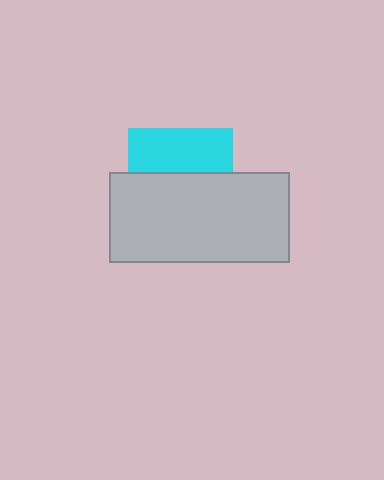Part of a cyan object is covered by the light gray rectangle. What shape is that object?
It is a square.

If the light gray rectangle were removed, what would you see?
You would see the complete cyan square.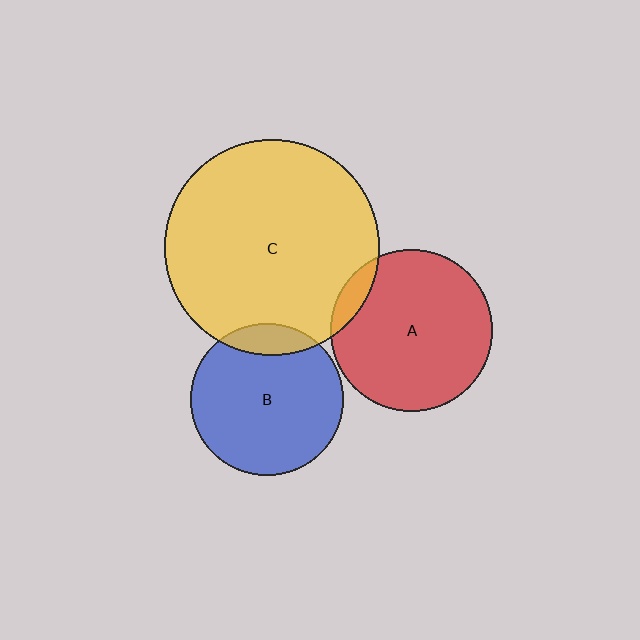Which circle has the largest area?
Circle C (yellow).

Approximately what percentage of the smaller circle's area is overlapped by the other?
Approximately 10%.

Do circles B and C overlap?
Yes.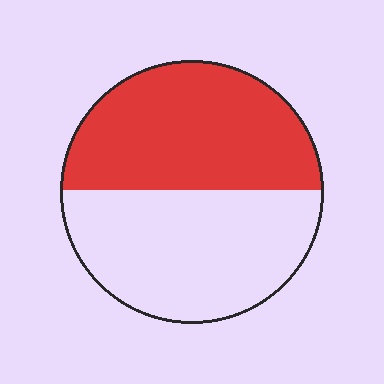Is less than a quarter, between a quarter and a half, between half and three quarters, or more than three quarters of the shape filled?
Between a quarter and a half.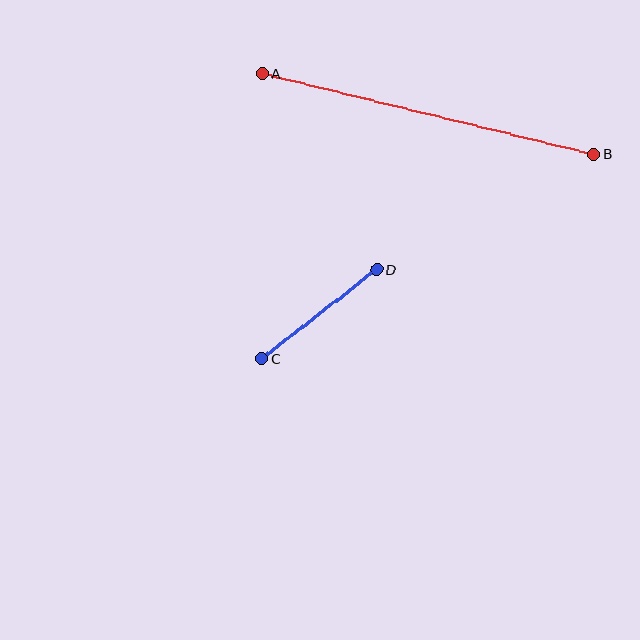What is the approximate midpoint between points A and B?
The midpoint is at approximately (428, 114) pixels.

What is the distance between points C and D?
The distance is approximately 146 pixels.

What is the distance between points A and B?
The distance is approximately 341 pixels.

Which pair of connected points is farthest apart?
Points A and B are farthest apart.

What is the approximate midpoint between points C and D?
The midpoint is at approximately (319, 314) pixels.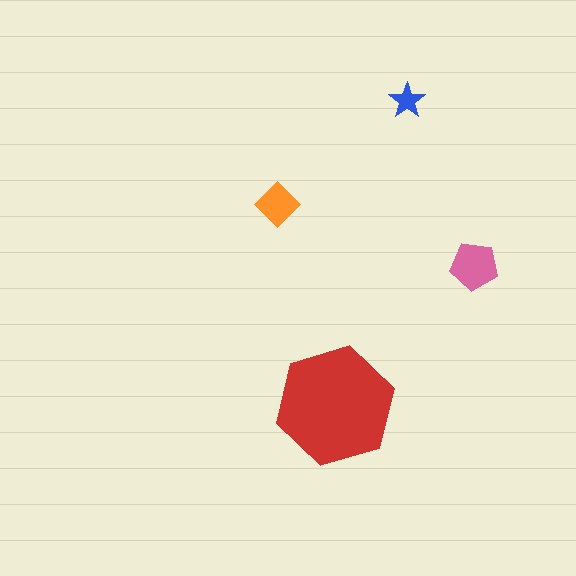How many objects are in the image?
There are 4 objects in the image.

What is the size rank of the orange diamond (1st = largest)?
3rd.